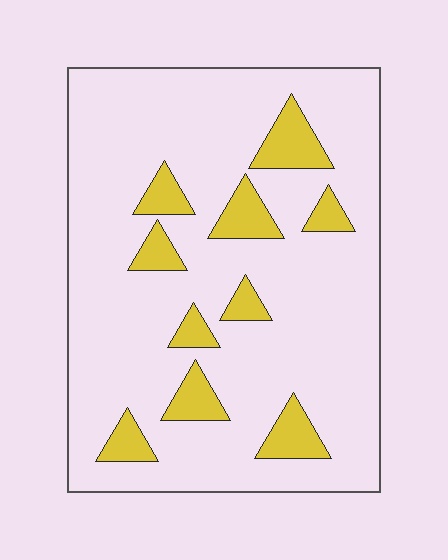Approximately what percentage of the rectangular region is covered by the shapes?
Approximately 15%.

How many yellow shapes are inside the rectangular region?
10.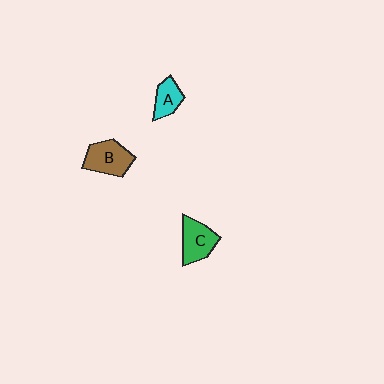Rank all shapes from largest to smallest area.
From largest to smallest: B (brown), C (green), A (cyan).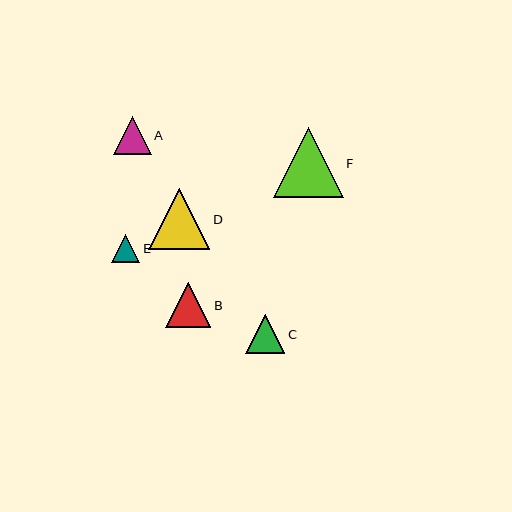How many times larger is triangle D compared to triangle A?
Triangle D is approximately 1.6 times the size of triangle A.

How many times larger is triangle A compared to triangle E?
Triangle A is approximately 1.4 times the size of triangle E.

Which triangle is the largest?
Triangle F is the largest with a size of approximately 70 pixels.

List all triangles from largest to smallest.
From largest to smallest: F, D, B, C, A, E.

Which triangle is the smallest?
Triangle E is the smallest with a size of approximately 28 pixels.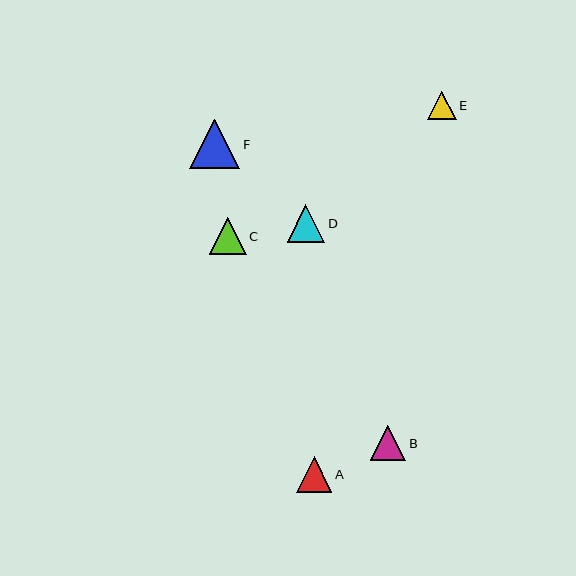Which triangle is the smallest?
Triangle E is the smallest with a size of approximately 28 pixels.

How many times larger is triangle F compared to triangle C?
Triangle F is approximately 1.3 times the size of triangle C.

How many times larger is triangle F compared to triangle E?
Triangle F is approximately 1.7 times the size of triangle E.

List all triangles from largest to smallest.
From largest to smallest: F, D, C, B, A, E.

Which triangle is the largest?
Triangle F is the largest with a size of approximately 50 pixels.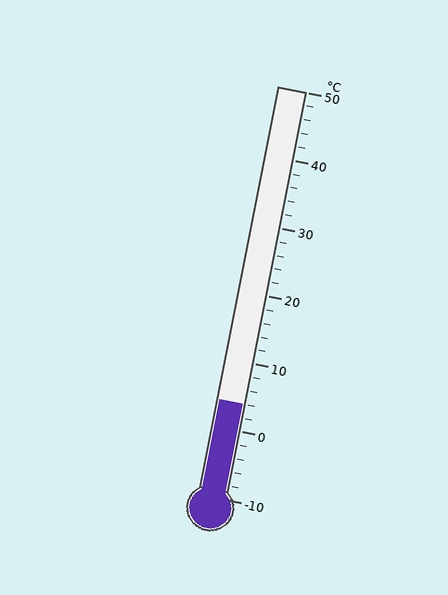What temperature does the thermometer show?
The thermometer shows approximately 4°C.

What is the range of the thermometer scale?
The thermometer scale ranges from -10°C to 50°C.